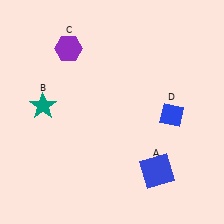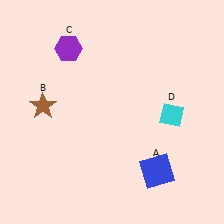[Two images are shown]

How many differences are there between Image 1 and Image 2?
There are 2 differences between the two images.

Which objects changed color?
B changed from teal to brown. D changed from blue to cyan.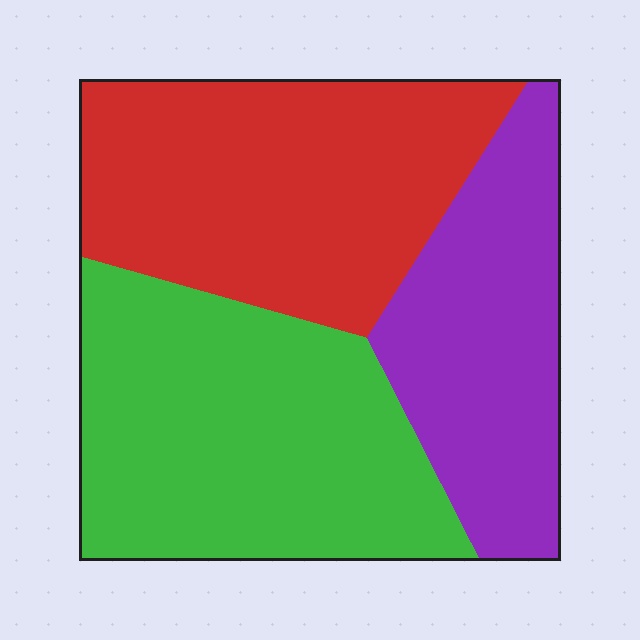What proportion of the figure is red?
Red covers 36% of the figure.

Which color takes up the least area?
Purple, at roughly 25%.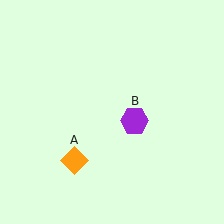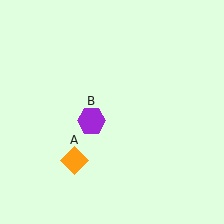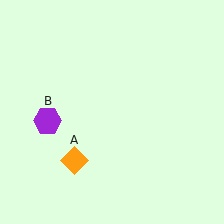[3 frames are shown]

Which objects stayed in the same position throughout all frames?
Orange diamond (object A) remained stationary.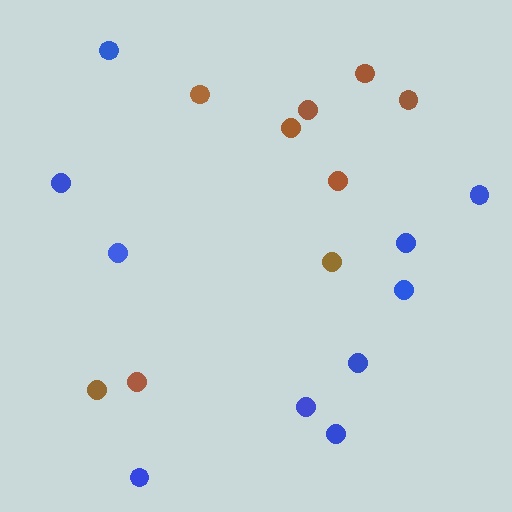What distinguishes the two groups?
There are 2 groups: one group of brown circles (9) and one group of blue circles (10).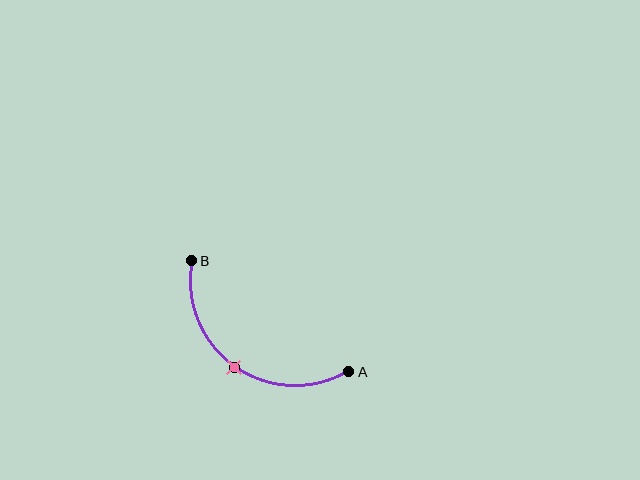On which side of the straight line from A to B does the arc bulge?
The arc bulges below and to the left of the straight line connecting A and B.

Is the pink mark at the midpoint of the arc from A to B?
Yes. The pink mark lies on the arc at equal arc-length from both A and B — it is the arc midpoint.